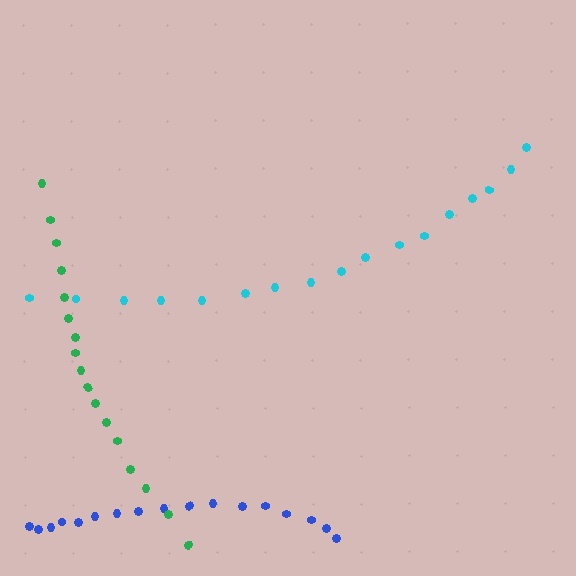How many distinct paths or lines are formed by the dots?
There are 3 distinct paths.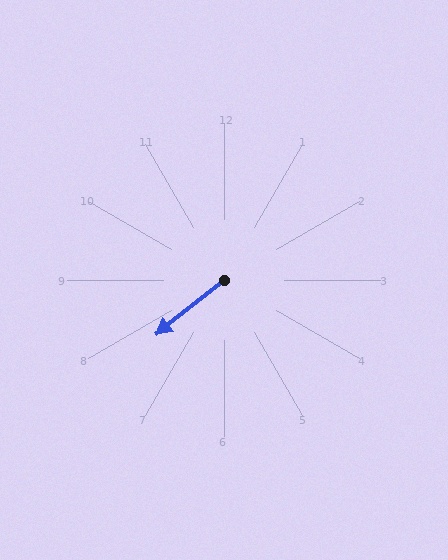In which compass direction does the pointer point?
Southwest.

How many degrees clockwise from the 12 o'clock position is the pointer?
Approximately 231 degrees.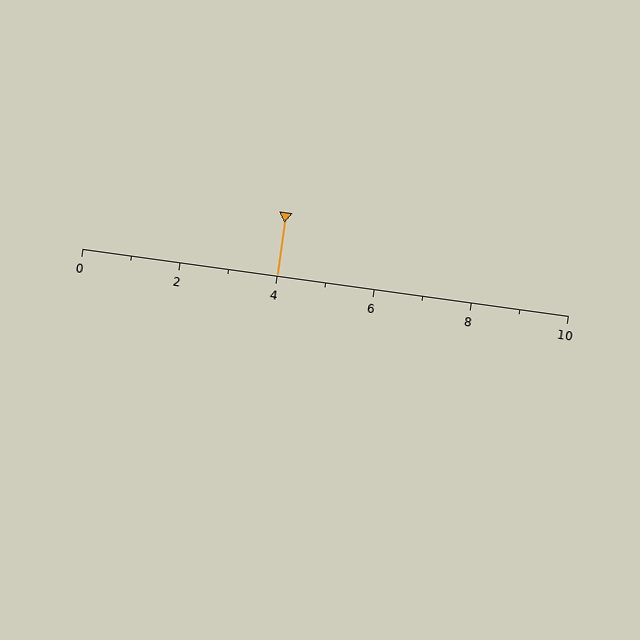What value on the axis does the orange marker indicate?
The marker indicates approximately 4.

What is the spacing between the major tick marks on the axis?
The major ticks are spaced 2 apart.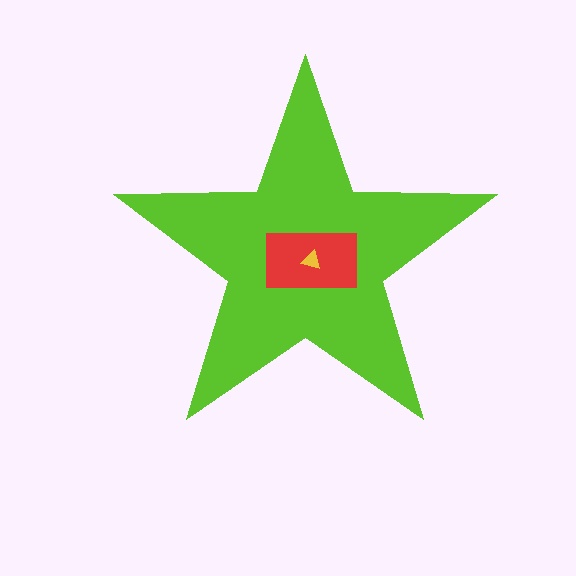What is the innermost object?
The yellow triangle.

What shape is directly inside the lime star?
The red rectangle.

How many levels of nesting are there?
3.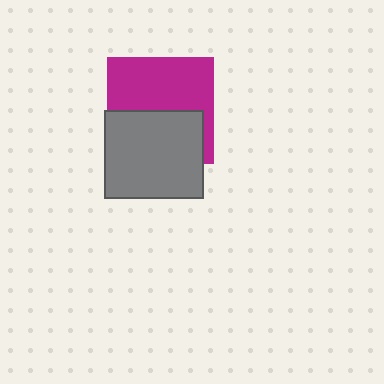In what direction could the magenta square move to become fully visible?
The magenta square could move up. That would shift it out from behind the gray rectangle entirely.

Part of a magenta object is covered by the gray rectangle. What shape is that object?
It is a square.